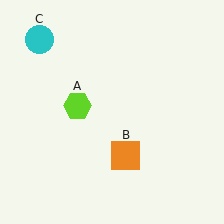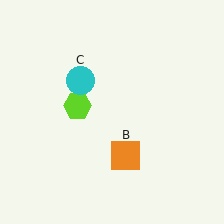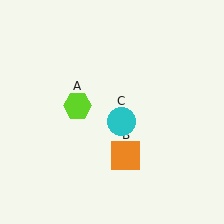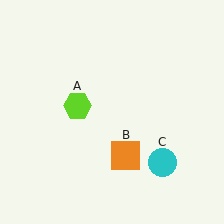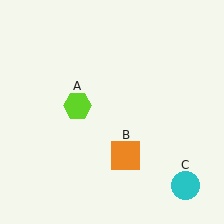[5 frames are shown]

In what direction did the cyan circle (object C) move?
The cyan circle (object C) moved down and to the right.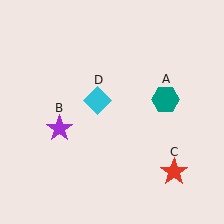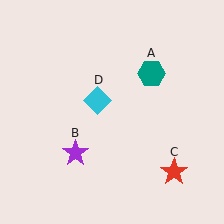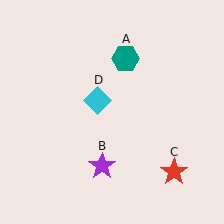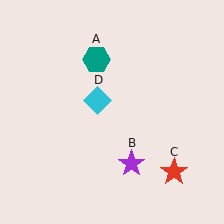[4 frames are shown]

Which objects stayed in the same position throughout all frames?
Red star (object C) and cyan diamond (object D) remained stationary.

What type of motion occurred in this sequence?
The teal hexagon (object A), purple star (object B) rotated counterclockwise around the center of the scene.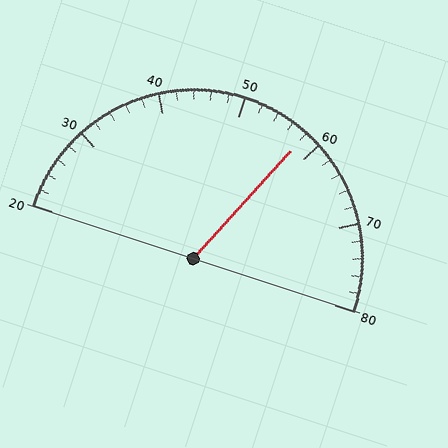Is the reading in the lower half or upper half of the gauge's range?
The reading is in the upper half of the range (20 to 80).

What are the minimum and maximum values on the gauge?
The gauge ranges from 20 to 80.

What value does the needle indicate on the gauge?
The needle indicates approximately 58.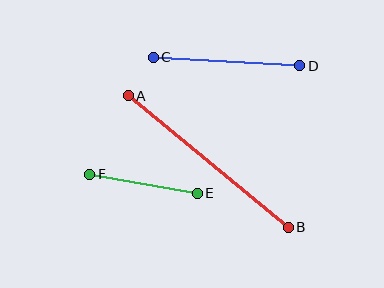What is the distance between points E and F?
The distance is approximately 109 pixels.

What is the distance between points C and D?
The distance is approximately 147 pixels.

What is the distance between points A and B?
The distance is approximately 207 pixels.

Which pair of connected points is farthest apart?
Points A and B are farthest apart.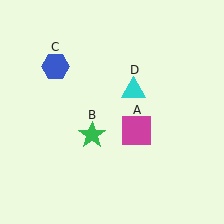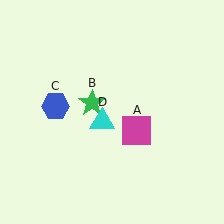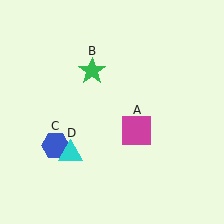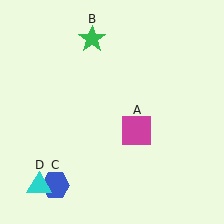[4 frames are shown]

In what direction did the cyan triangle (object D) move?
The cyan triangle (object D) moved down and to the left.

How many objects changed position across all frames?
3 objects changed position: green star (object B), blue hexagon (object C), cyan triangle (object D).